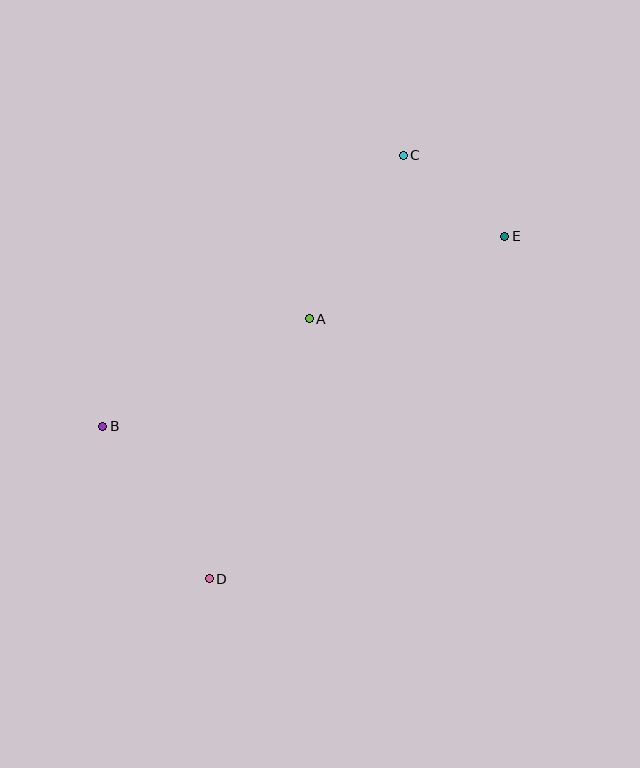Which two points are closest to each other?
Points C and E are closest to each other.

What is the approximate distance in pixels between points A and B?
The distance between A and B is approximately 233 pixels.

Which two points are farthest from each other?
Points C and D are farthest from each other.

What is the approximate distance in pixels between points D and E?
The distance between D and E is approximately 452 pixels.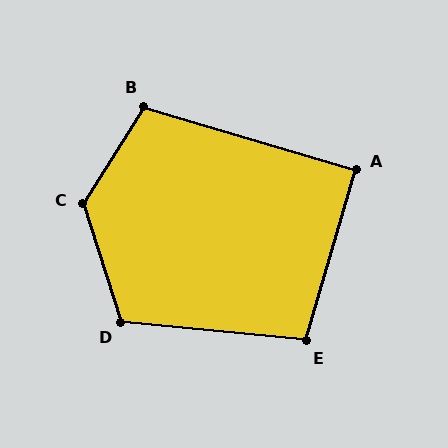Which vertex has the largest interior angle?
C, at approximately 130 degrees.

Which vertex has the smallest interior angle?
A, at approximately 90 degrees.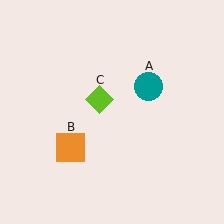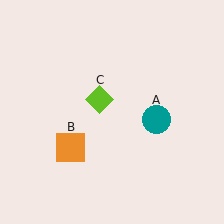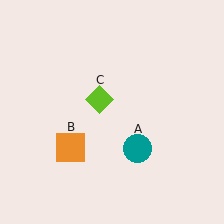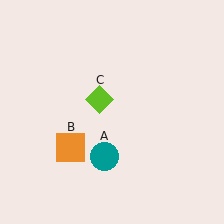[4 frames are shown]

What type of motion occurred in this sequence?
The teal circle (object A) rotated clockwise around the center of the scene.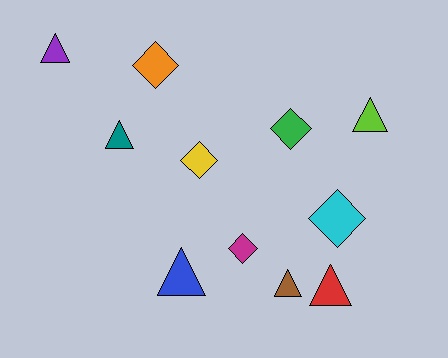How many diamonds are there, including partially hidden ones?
There are 5 diamonds.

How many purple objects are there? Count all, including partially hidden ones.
There is 1 purple object.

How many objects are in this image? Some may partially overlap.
There are 11 objects.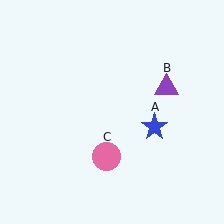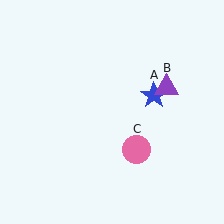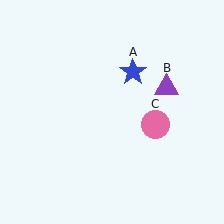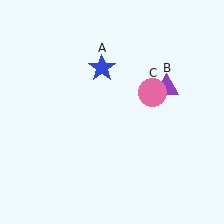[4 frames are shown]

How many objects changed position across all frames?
2 objects changed position: blue star (object A), pink circle (object C).